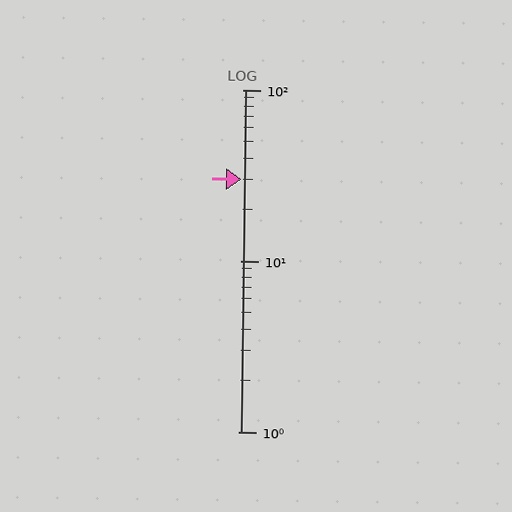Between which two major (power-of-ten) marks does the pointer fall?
The pointer is between 10 and 100.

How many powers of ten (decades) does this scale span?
The scale spans 2 decades, from 1 to 100.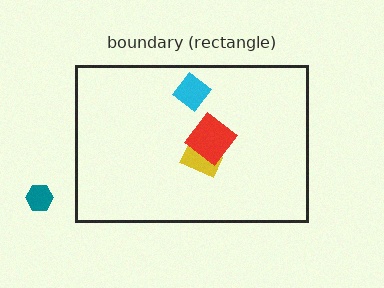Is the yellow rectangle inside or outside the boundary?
Inside.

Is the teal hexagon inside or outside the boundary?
Outside.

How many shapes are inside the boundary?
3 inside, 1 outside.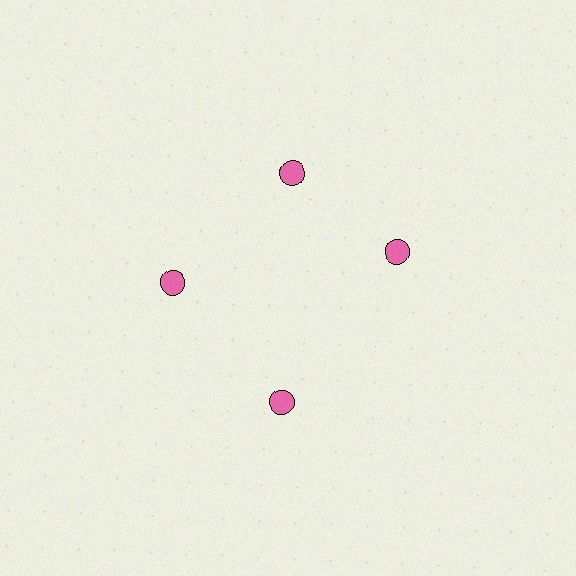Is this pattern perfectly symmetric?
No. The 4 pink circles are arranged in a ring, but one element near the 3 o'clock position is rotated out of alignment along the ring, breaking the 4-fold rotational symmetry.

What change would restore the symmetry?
The symmetry would be restored by rotating it back into even spacing with its neighbors so that all 4 circles sit at equal angles and equal distance from the center.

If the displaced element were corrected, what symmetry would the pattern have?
It would have 4-fold rotational symmetry — the pattern would map onto itself every 90 degrees.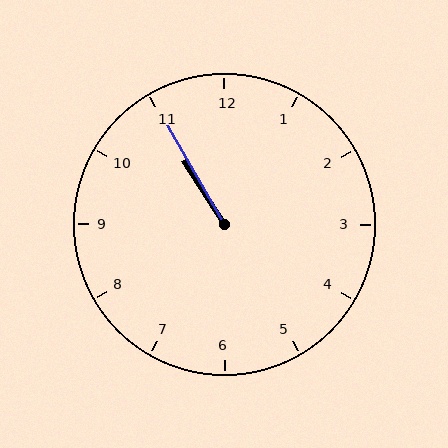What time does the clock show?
10:55.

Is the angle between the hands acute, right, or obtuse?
It is acute.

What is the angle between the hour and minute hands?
Approximately 2 degrees.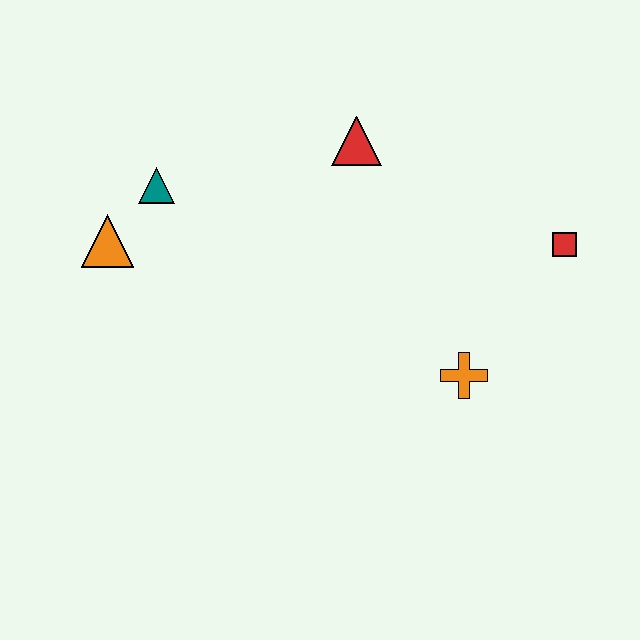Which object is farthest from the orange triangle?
The red square is farthest from the orange triangle.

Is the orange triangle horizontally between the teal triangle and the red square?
No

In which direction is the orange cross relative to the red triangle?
The orange cross is below the red triangle.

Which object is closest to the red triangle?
The teal triangle is closest to the red triangle.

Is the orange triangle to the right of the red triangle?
No